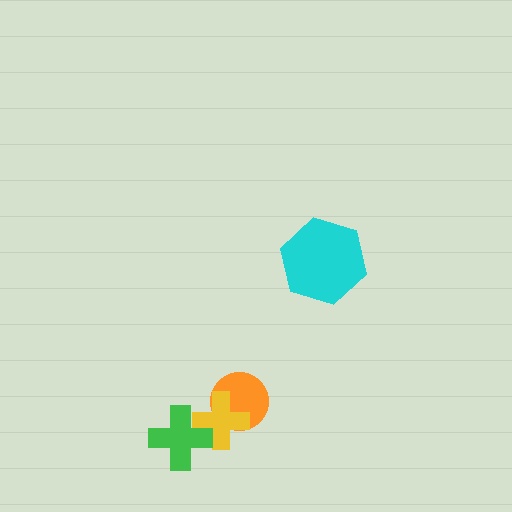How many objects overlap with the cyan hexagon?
0 objects overlap with the cyan hexagon.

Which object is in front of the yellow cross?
The green cross is in front of the yellow cross.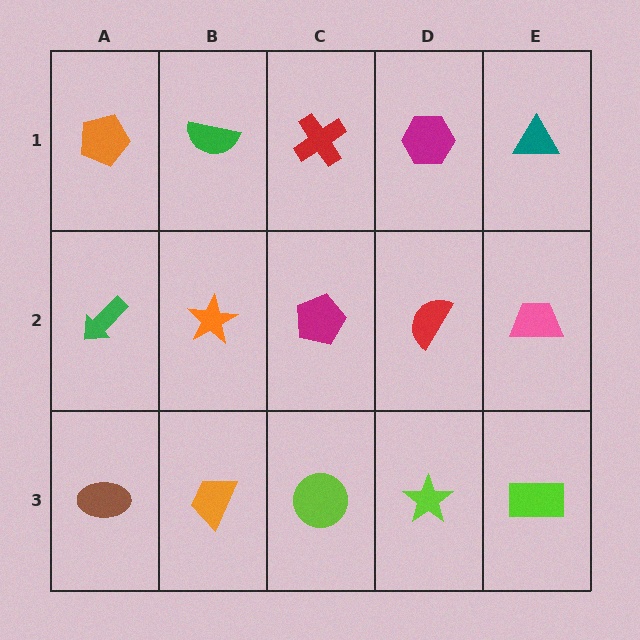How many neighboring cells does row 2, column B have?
4.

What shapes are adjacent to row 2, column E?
A teal triangle (row 1, column E), a lime rectangle (row 3, column E), a red semicircle (row 2, column D).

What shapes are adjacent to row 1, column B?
An orange star (row 2, column B), an orange pentagon (row 1, column A), a red cross (row 1, column C).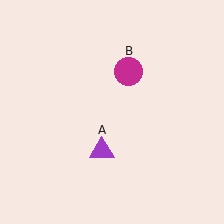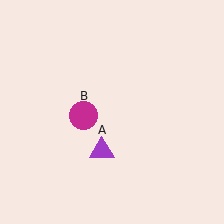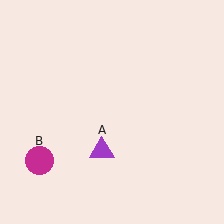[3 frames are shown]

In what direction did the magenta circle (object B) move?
The magenta circle (object B) moved down and to the left.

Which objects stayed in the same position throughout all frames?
Purple triangle (object A) remained stationary.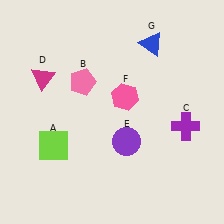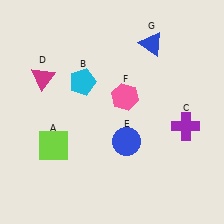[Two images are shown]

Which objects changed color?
B changed from pink to cyan. E changed from purple to blue.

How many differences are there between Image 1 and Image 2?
There are 2 differences between the two images.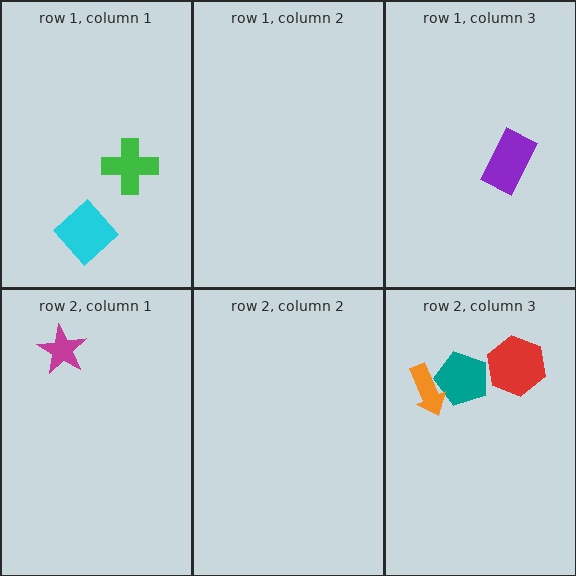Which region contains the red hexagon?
The row 2, column 3 region.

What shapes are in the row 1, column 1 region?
The cyan diamond, the green cross.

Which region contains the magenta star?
The row 2, column 1 region.